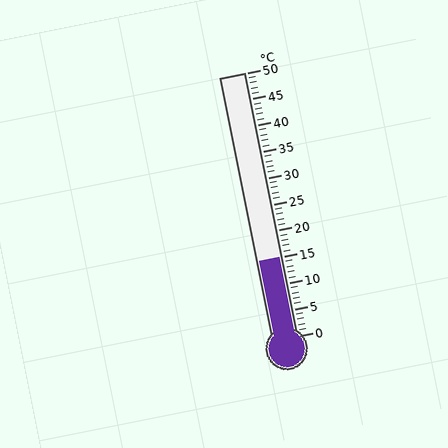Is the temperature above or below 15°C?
The temperature is at 15°C.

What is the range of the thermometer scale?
The thermometer scale ranges from 0°C to 50°C.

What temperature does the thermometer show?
The thermometer shows approximately 15°C.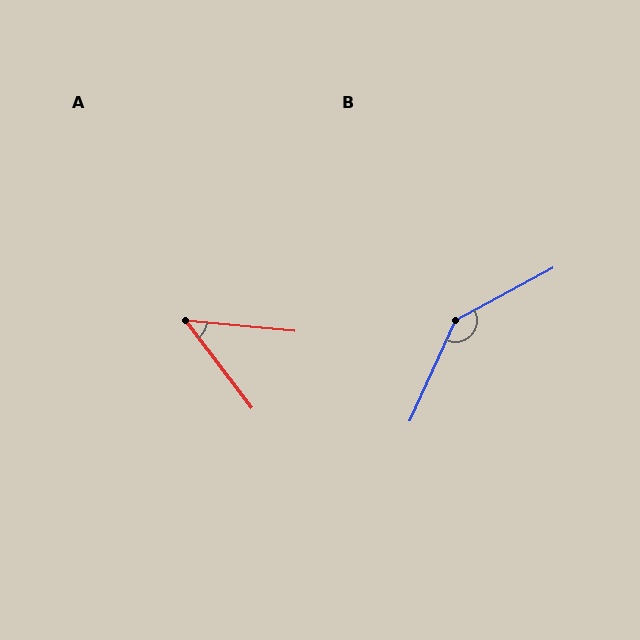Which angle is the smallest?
A, at approximately 47 degrees.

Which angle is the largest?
B, at approximately 142 degrees.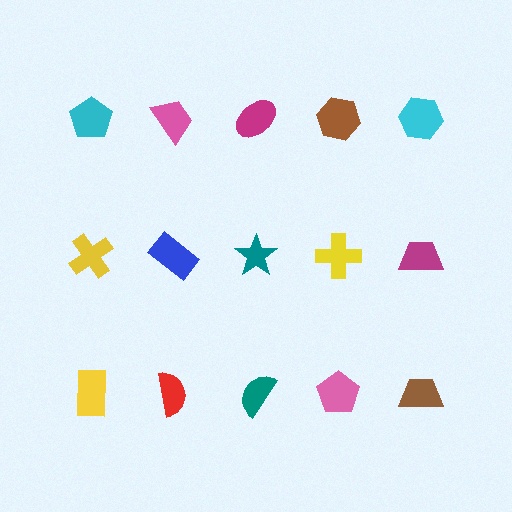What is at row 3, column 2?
A red semicircle.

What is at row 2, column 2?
A blue rectangle.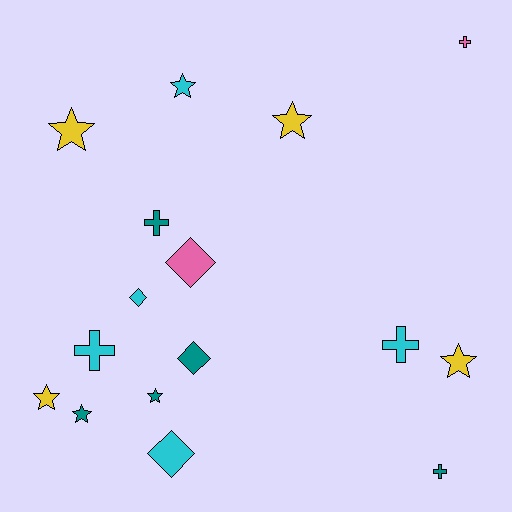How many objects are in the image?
There are 16 objects.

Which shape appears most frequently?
Star, with 7 objects.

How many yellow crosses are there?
There are no yellow crosses.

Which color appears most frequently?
Teal, with 5 objects.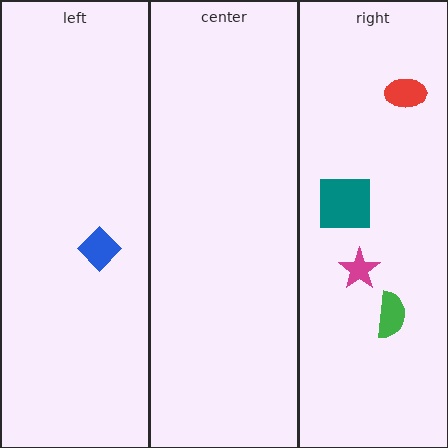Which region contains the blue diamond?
The left region.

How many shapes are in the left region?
1.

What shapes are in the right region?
The red ellipse, the magenta star, the green semicircle, the teal square.